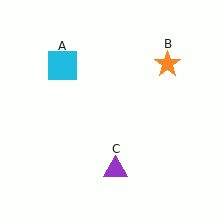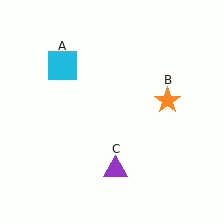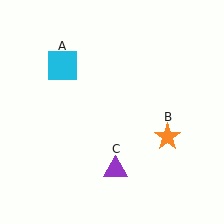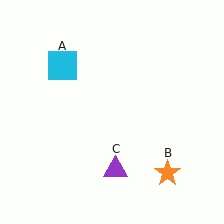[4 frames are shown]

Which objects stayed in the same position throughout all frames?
Cyan square (object A) and purple triangle (object C) remained stationary.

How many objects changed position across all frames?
1 object changed position: orange star (object B).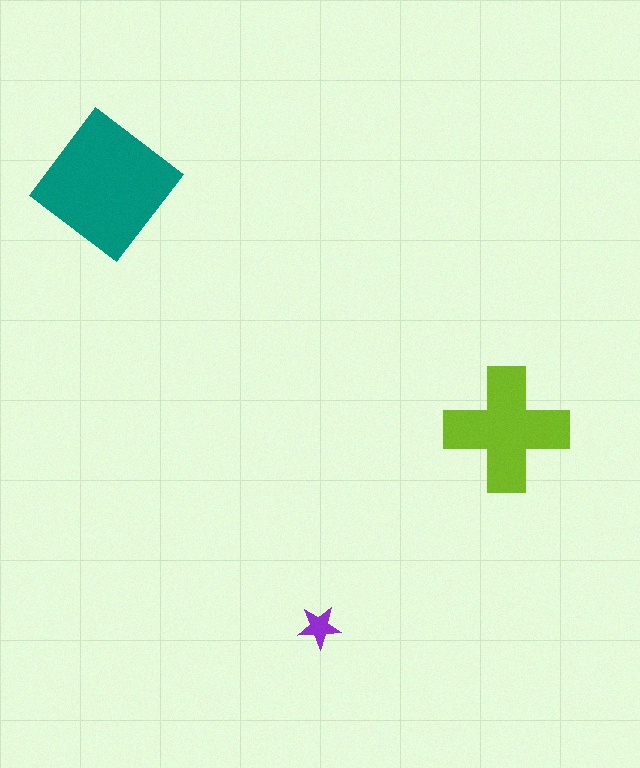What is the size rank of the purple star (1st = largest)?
3rd.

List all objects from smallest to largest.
The purple star, the lime cross, the teal diamond.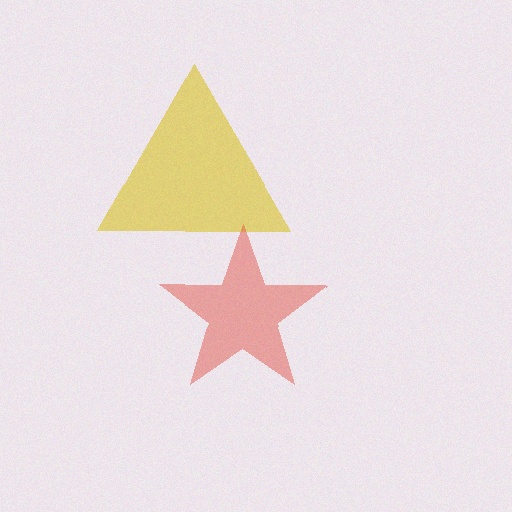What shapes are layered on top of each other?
The layered shapes are: a yellow triangle, a red star.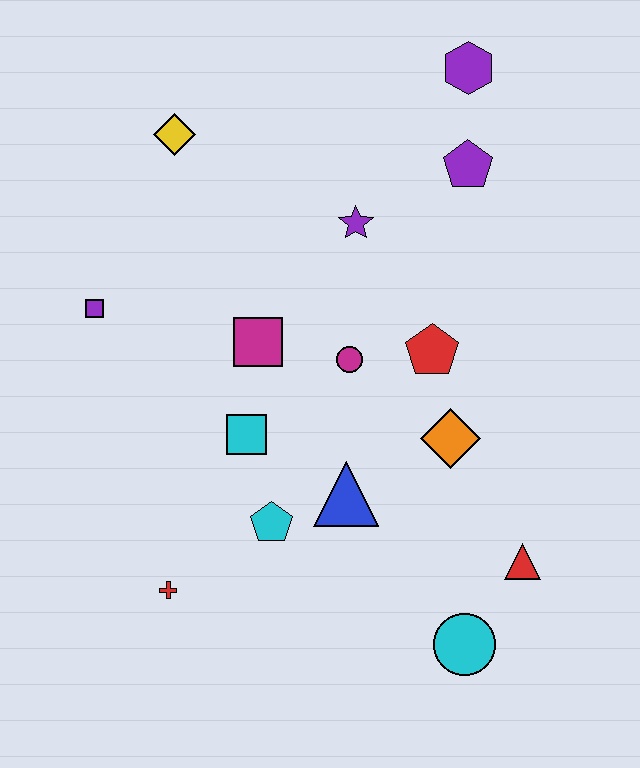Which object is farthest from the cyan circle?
The yellow diamond is farthest from the cyan circle.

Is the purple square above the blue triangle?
Yes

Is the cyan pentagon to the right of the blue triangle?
No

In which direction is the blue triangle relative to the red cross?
The blue triangle is to the right of the red cross.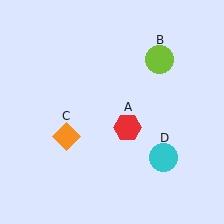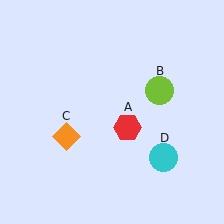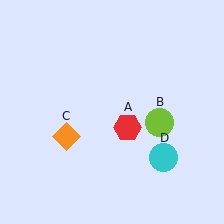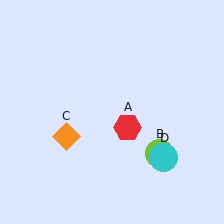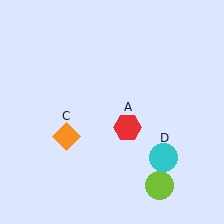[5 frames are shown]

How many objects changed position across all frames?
1 object changed position: lime circle (object B).